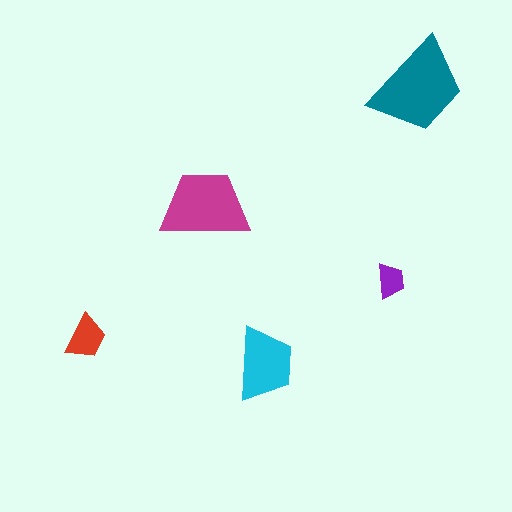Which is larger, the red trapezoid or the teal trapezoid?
The teal one.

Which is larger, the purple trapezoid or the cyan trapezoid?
The cyan one.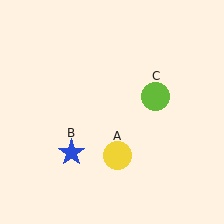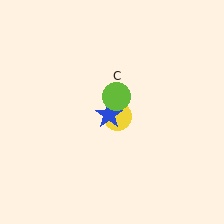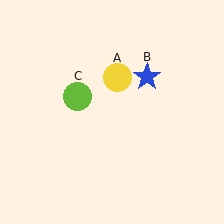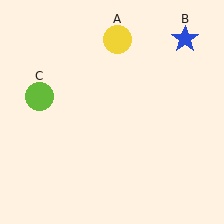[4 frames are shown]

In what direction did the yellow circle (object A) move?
The yellow circle (object A) moved up.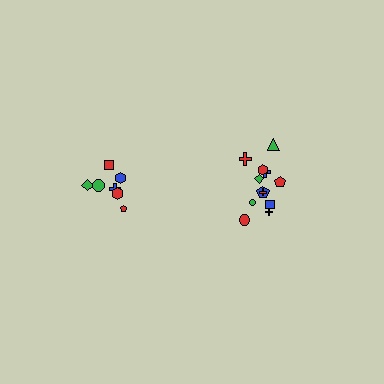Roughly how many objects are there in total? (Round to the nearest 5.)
Roughly 20 objects in total.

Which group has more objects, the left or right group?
The right group.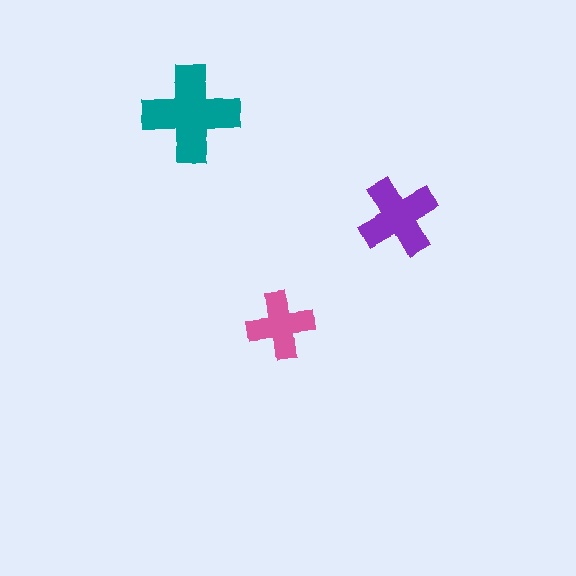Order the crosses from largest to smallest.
the teal one, the purple one, the pink one.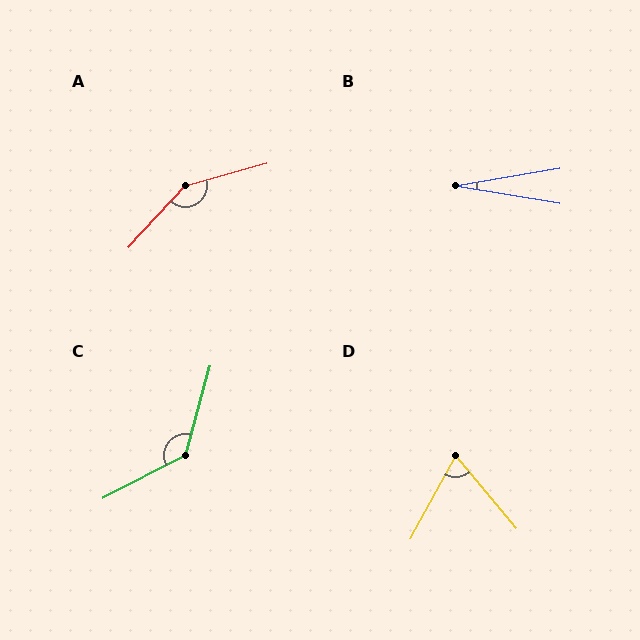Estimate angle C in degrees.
Approximately 133 degrees.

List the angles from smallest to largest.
B (19°), D (69°), C (133°), A (148°).